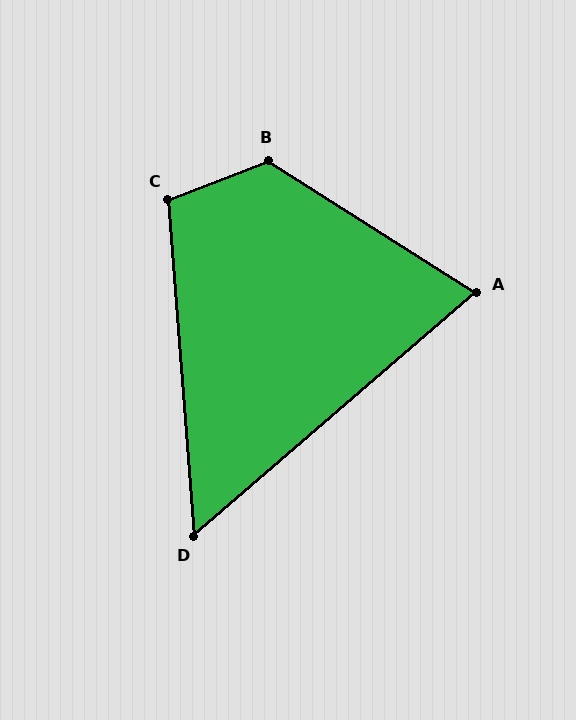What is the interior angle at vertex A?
Approximately 73 degrees (acute).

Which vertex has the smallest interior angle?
D, at approximately 54 degrees.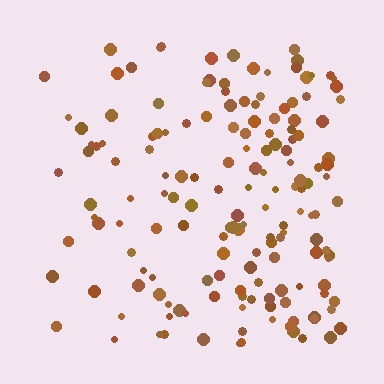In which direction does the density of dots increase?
From left to right, with the right side densest.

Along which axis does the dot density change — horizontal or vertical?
Horizontal.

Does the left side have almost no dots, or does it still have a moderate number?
Still a moderate number, just noticeably fewer than the right.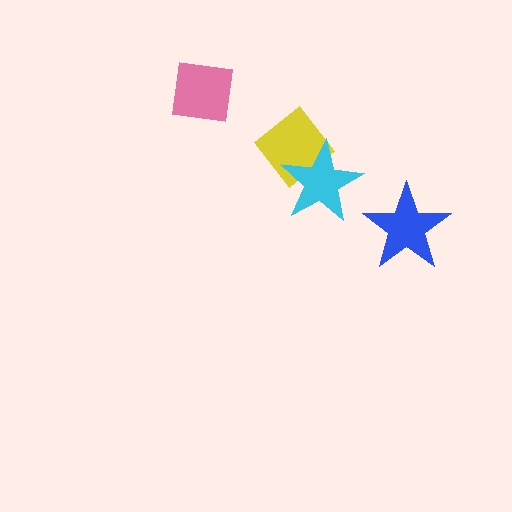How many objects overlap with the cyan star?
1 object overlaps with the cyan star.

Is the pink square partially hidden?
No, no other shape covers it.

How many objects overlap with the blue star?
0 objects overlap with the blue star.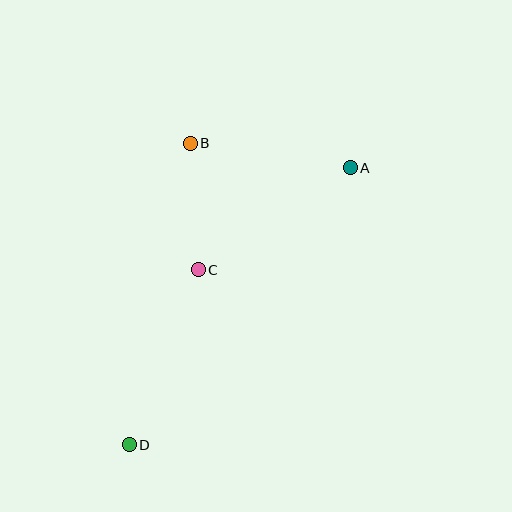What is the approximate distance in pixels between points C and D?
The distance between C and D is approximately 188 pixels.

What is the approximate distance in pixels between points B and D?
The distance between B and D is approximately 308 pixels.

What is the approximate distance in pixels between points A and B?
The distance between A and B is approximately 162 pixels.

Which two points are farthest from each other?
Points A and D are farthest from each other.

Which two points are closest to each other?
Points B and C are closest to each other.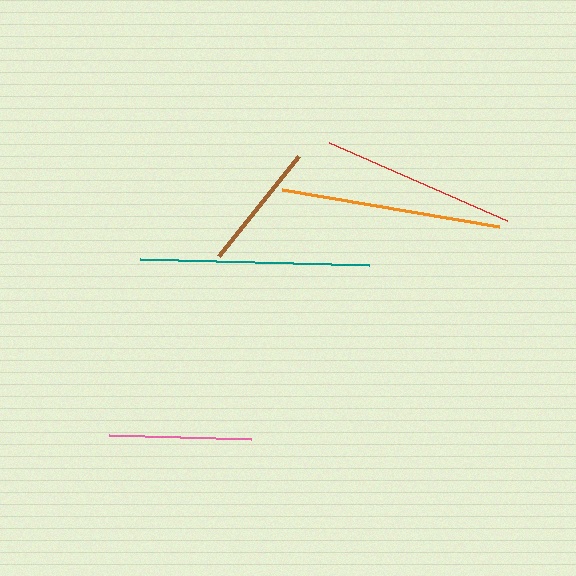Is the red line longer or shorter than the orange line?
The orange line is longer than the red line.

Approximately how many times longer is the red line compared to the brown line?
The red line is approximately 1.5 times the length of the brown line.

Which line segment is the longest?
The teal line is the longest at approximately 230 pixels.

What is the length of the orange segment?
The orange segment is approximately 219 pixels long.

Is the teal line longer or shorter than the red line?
The teal line is longer than the red line.